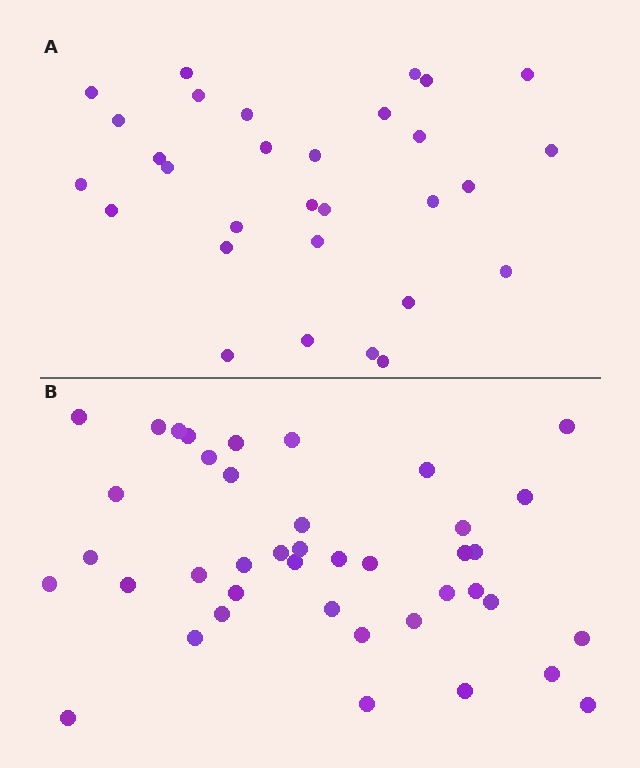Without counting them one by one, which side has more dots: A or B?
Region B (the bottom region) has more dots.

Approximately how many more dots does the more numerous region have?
Region B has roughly 12 or so more dots than region A.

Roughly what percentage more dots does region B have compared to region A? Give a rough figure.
About 35% more.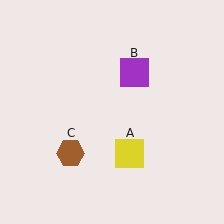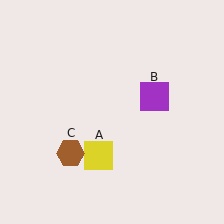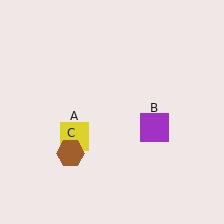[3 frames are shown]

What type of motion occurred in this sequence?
The yellow square (object A), purple square (object B) rotated clockwise around the center of the scene.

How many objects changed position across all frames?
2 objects changed position: yellow square (object A), purple square (object B).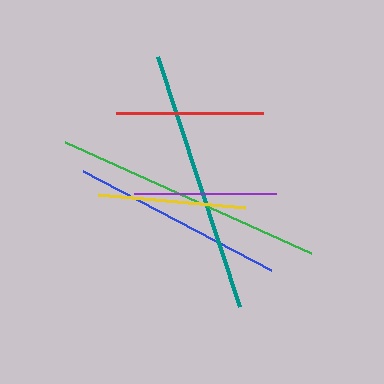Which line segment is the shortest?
The purple line is the shortest at approximately 142 pixels.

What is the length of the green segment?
The green segment is approximately 270 pixels long.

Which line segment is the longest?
The green line is the longest at approximately 270 pixels.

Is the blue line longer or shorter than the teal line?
The teal line is longer than the blue line.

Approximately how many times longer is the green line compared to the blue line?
The green line is approximately 1.3 times the length of the blue line.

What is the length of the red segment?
The red segment is approximately 147 pixels long.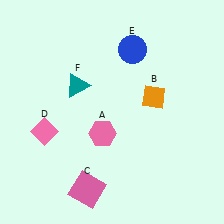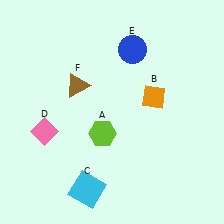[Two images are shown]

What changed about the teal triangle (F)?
In Image 1, F is teal. In Image 2, it changed to brown.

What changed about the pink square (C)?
In Image 1, C is pink. In Image 2, it changed to cyan.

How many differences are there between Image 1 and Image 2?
There are 3 differences between the two images.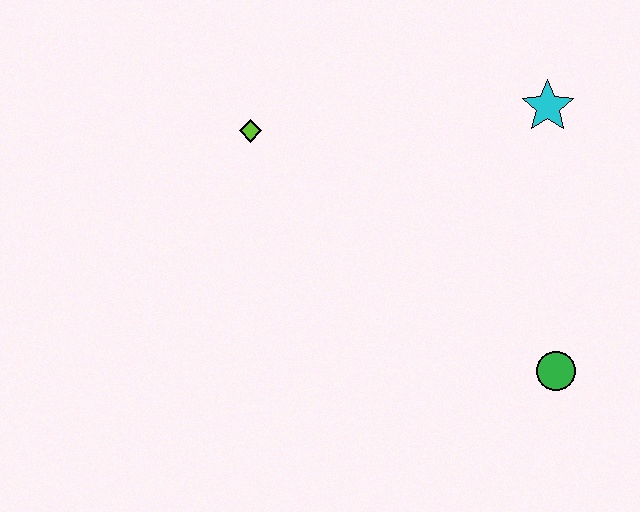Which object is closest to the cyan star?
The green circle is closest to the cyan star.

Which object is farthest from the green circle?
The lime diamond is farthest from the green circle.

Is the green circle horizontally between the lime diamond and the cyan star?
No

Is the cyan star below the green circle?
No